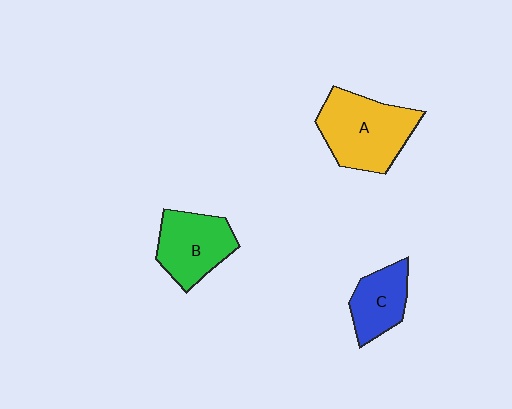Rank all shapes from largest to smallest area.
From largest to smallest: A (yellow), B (green), C (blue).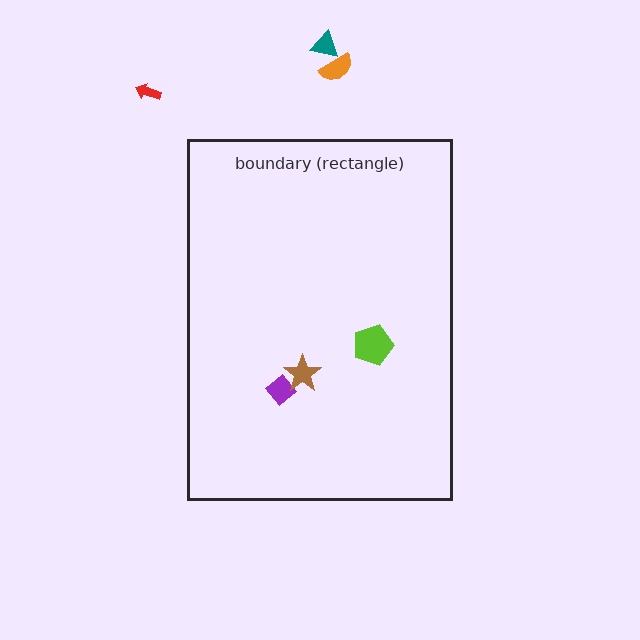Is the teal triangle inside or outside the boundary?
Outside.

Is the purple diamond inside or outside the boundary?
Inside.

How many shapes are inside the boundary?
3 inside, 3 outside.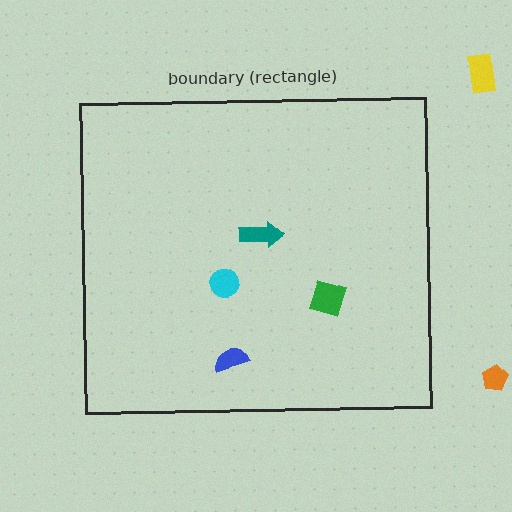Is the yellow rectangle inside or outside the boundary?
Outside.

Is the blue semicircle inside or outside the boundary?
Inside.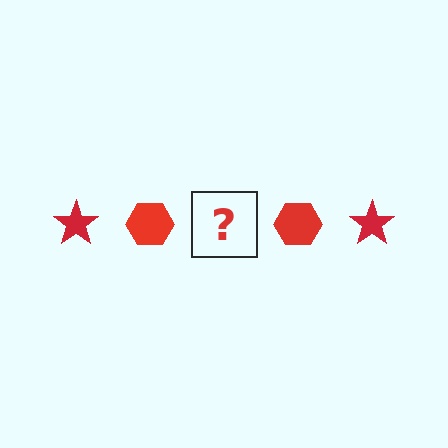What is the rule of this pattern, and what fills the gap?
The rule is that the pattern cycles through star, hexagon shapes in red. The gap should be filled with a red star.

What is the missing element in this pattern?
The missing element is a red star.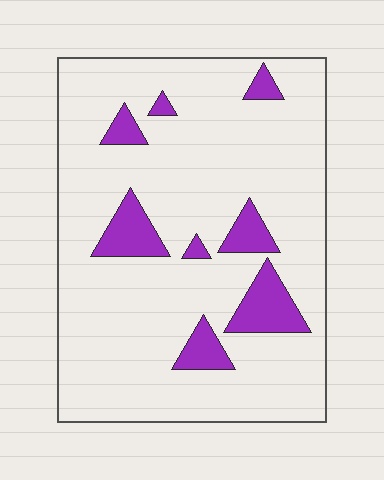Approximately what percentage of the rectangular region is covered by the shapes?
Approximately 15%.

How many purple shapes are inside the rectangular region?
8.